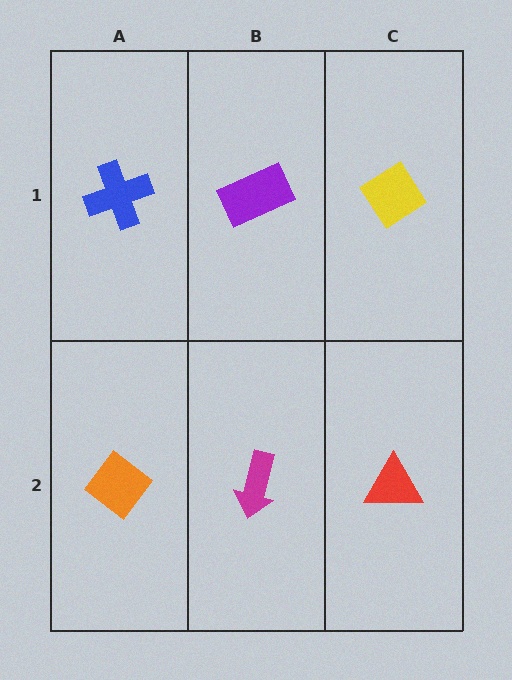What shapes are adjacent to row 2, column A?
A blue cross (row 1, column A), a magenta arrow (row 2, column B).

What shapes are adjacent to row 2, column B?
A purple rectangle (row 1, column B), an orange diamond (row 2, column A), a red triangle (row 2, column C).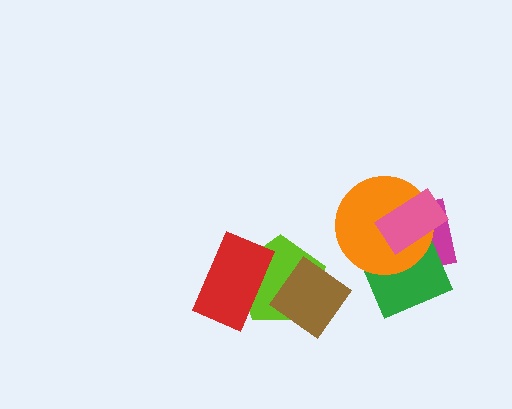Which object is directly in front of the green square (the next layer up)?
The orange circle is directly in front of the green square.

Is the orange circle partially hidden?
Yes, it is partially covered by another shape.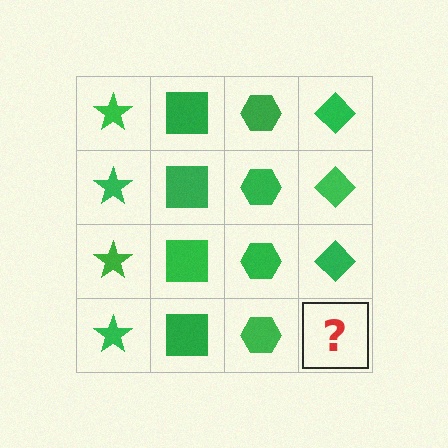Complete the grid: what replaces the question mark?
The question mark should be replaced with a green diamond.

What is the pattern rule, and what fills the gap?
The rule is that each column has a consistent shape. The gap should be filled with a green diamond.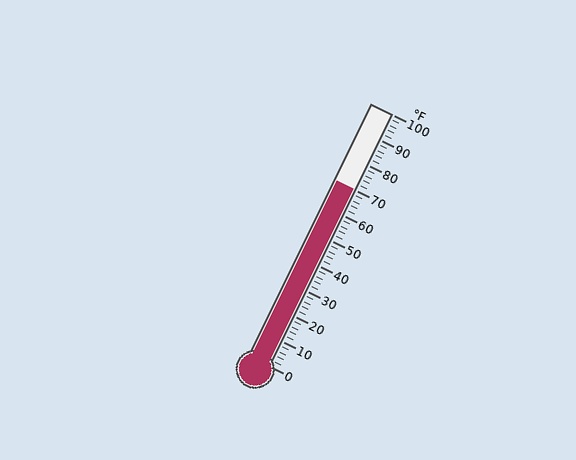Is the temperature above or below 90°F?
The temperature is below 90°F.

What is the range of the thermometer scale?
The thermometer scale ranges from 0°F to 100°F.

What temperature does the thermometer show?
The thermometer shows approximately 70°F.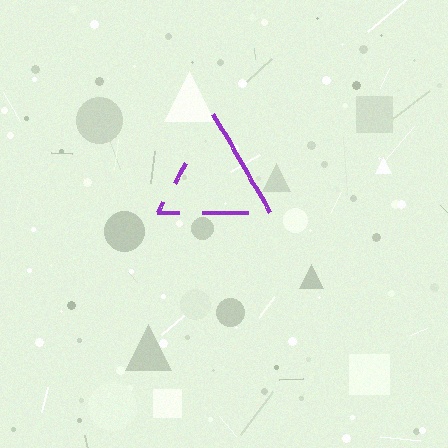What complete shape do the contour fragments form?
The contour fragments form a triangle.